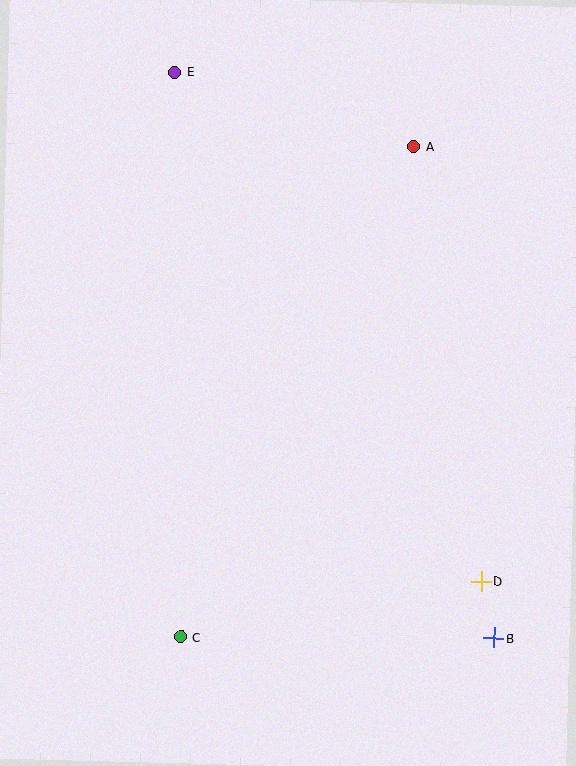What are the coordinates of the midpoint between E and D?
The midpoint between E and D is at (328, 327).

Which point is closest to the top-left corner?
Point E is closest to the top-left corner.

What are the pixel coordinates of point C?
Point C is at (181, 637).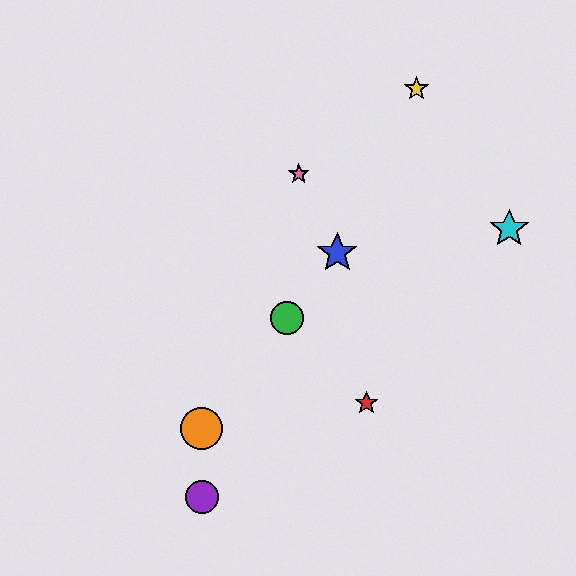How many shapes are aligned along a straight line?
3 shapes (the blue star, the green circle, the orange circle) are aligned along a straight line.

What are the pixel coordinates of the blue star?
The blue star is at (337, 253).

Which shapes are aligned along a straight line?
The blue star, the green circle, the orange circle are aligned along a straight line.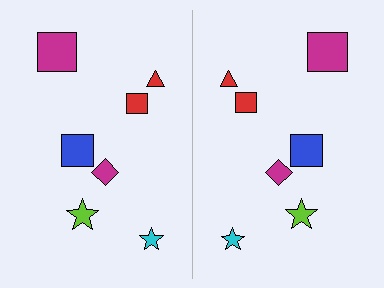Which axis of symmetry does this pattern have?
The pattern has a vertical axis of symmetry running through the center of the image.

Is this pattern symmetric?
Yes, this pattern has bilateral (reflection) symmetry.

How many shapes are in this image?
There are 14 shapes in this image.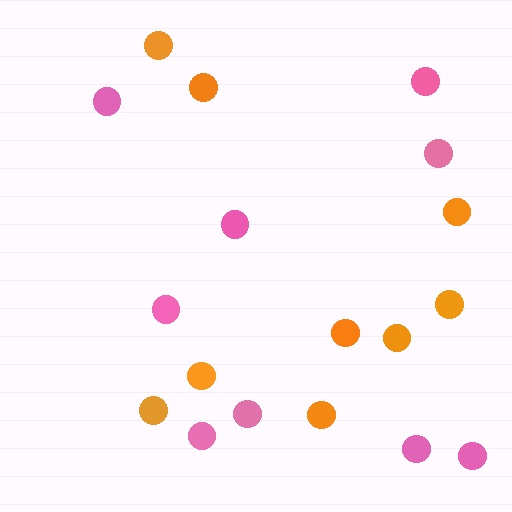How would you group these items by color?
There are 2 groups: one group of orange circles (9) and one group of pink circles (9).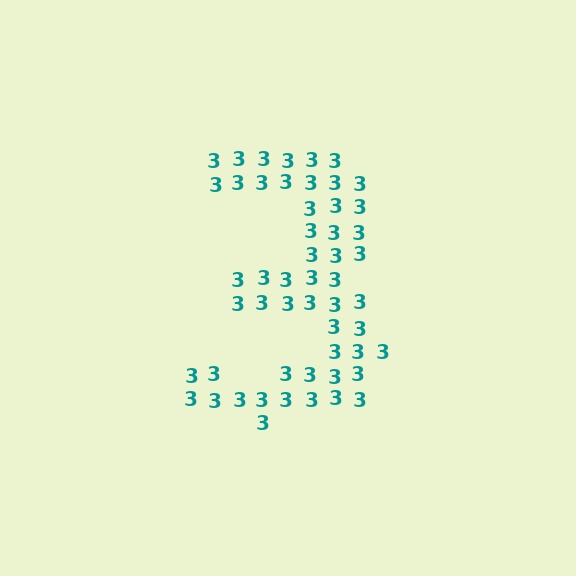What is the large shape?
The large shape is the digit 3.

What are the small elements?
The small elements are digit 3's.